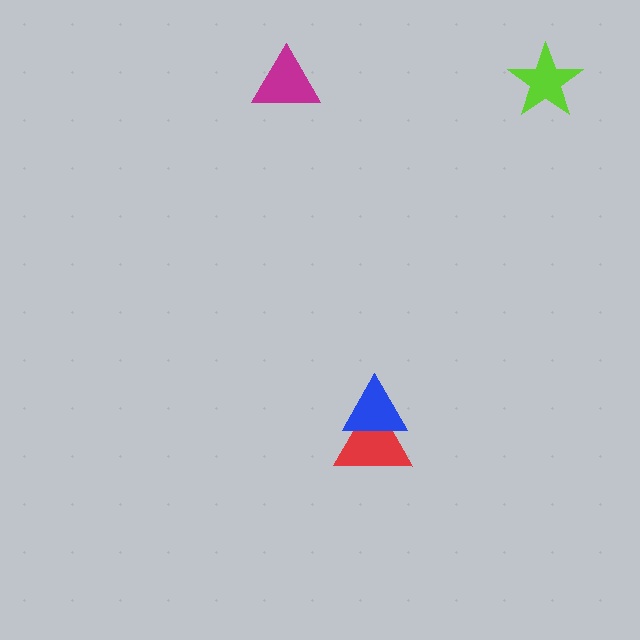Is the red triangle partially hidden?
Yes, it is partially covered by another shape.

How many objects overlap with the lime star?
0 objects overlap with the lime star.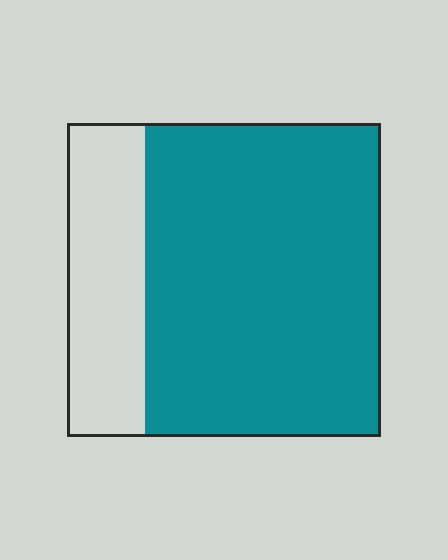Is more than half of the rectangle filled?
Yes.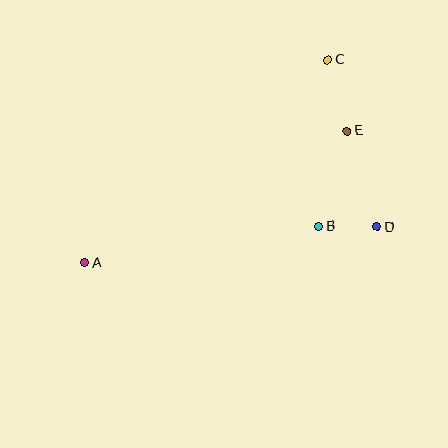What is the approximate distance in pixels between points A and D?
The distance between A and D is approximately 295 pixels.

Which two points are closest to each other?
Points B and D are closest to each other.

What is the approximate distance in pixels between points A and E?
The distance between A and E is approximately 294 pixels.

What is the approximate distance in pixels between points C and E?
The distance between C and E is approximately 74 pixels.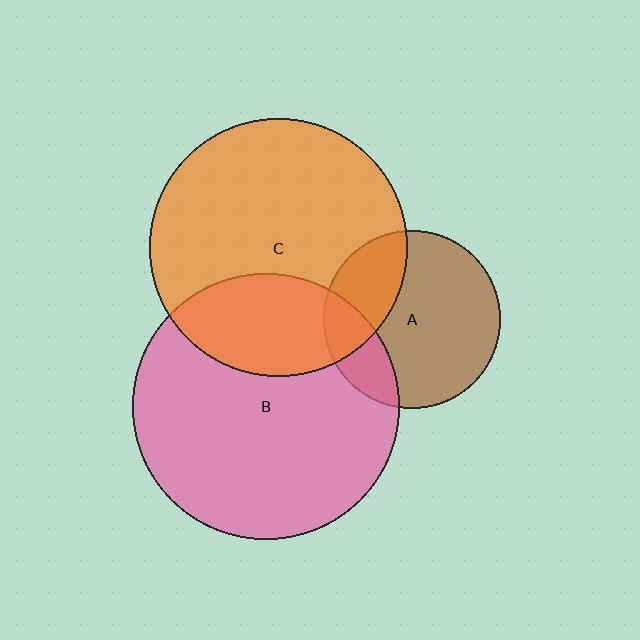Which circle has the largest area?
Circle B (pink).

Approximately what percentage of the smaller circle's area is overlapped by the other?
Approximately 20%.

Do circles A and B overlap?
Yes.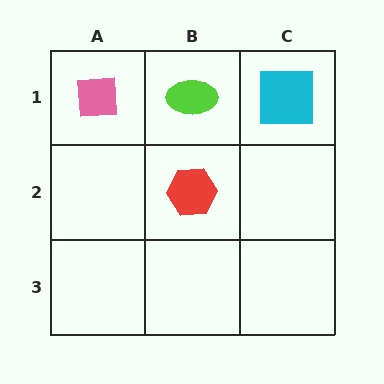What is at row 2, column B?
A red hexagon.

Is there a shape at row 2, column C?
No, that cell is empty.